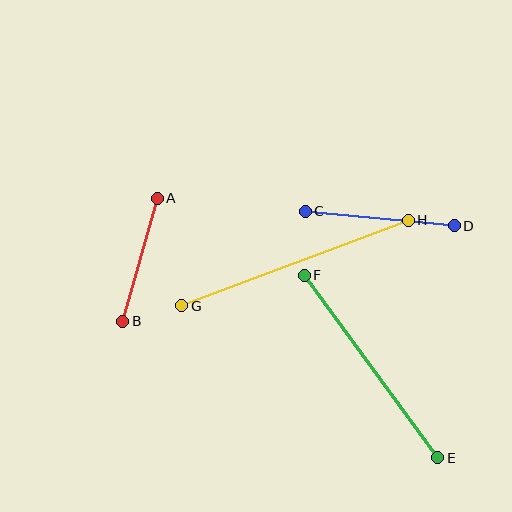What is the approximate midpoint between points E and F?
The midpoint is at approximately (371, 367) pixels.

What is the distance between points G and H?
The distance is approximately 242 pixels.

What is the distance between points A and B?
The distance is approximately 128 pixels.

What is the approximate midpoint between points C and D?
The midpoint is at approximately (380, 218) pixels.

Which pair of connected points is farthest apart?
Points G and H are farthest apart.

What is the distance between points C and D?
The distance is approximately 150 pixels.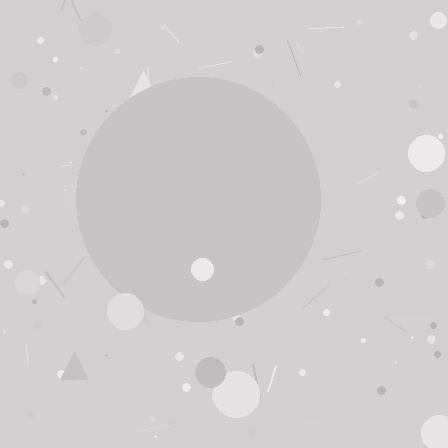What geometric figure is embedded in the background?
A circle is embedded in the background.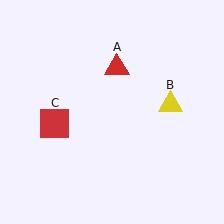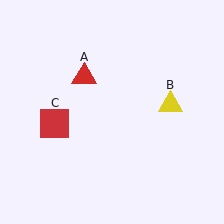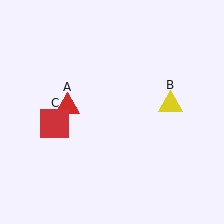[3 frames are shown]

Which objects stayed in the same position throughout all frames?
Yellow triangle (object B) and red square (object C) remained stationary.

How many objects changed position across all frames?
1 object changed position: red triangle (object A).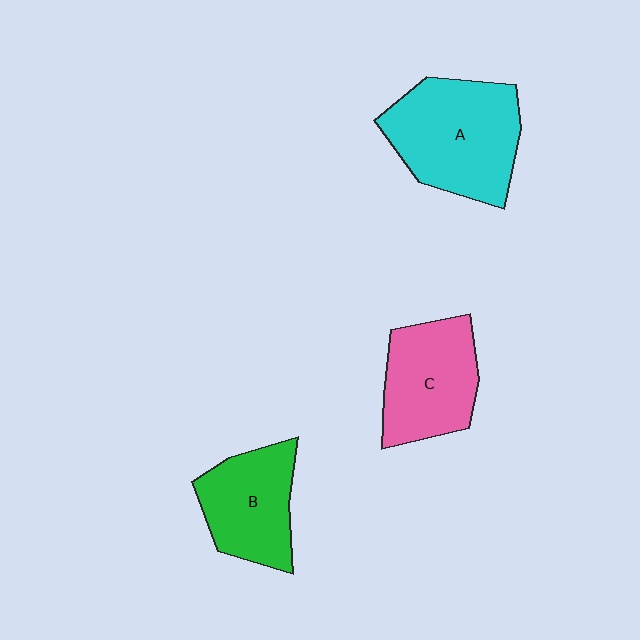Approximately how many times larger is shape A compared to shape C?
Approximately 1.3 times.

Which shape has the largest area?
Shape A (cyan).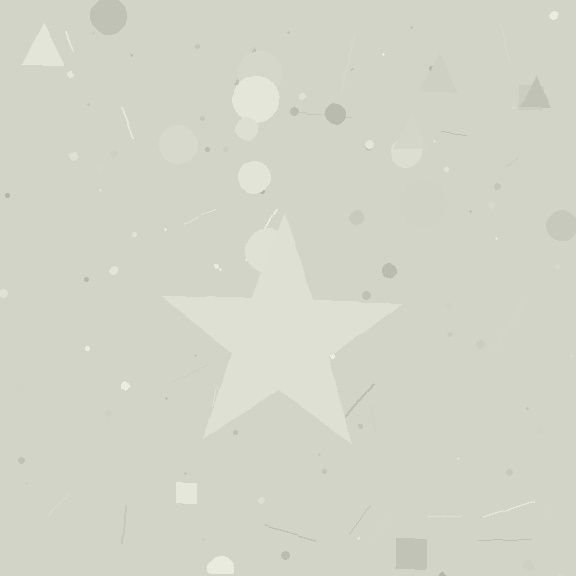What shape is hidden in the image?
A star is hidden in the image.